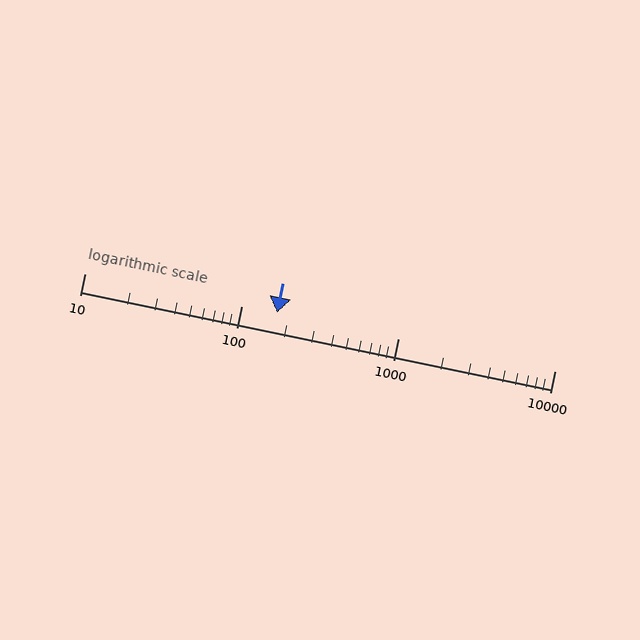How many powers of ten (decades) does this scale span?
The scale spans 3 decades, from 10 to 10000.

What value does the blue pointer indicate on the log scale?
The pointer indicates approximately 170.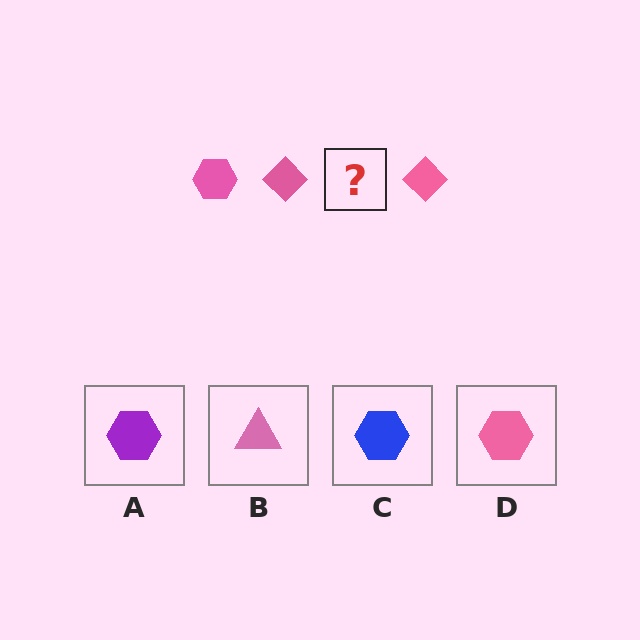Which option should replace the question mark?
Option D.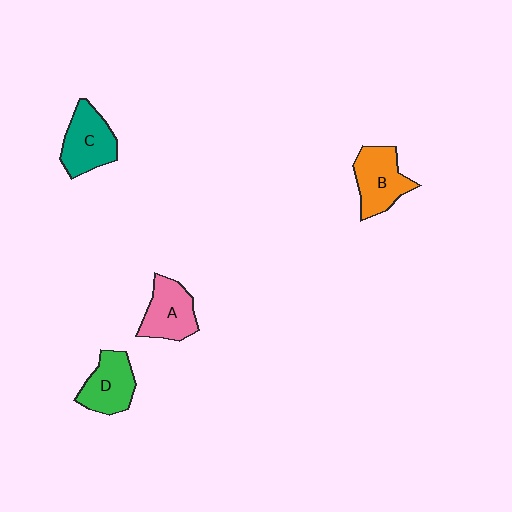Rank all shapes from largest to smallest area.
From largest to smallest: C (teal), B (orange), A (pink), D (green).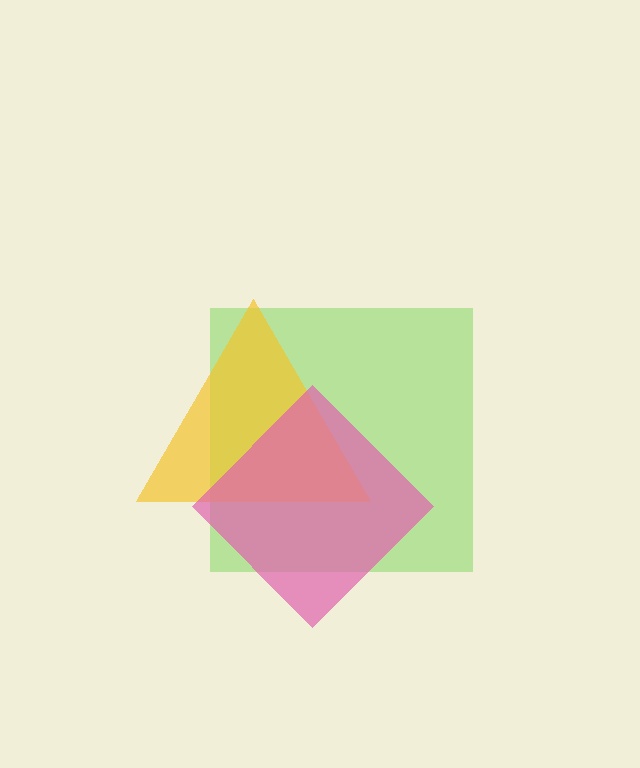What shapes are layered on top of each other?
The layered shapes are: a lime square, a yellow triangle, a pink diamond.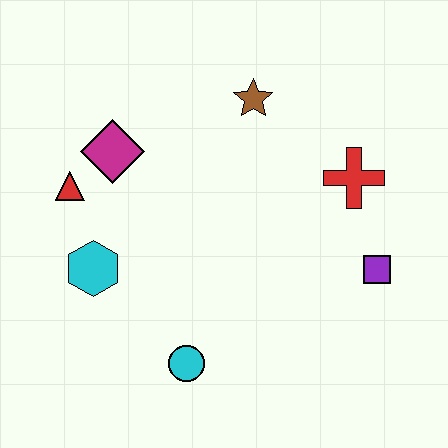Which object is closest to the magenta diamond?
The red triangle is closest to the magenta diamond.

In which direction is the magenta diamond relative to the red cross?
The magenta diamond is to the left of the red cross.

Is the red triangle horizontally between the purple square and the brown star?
No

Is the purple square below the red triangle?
Yes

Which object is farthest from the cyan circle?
The brown star is farthest from the cyan circle.